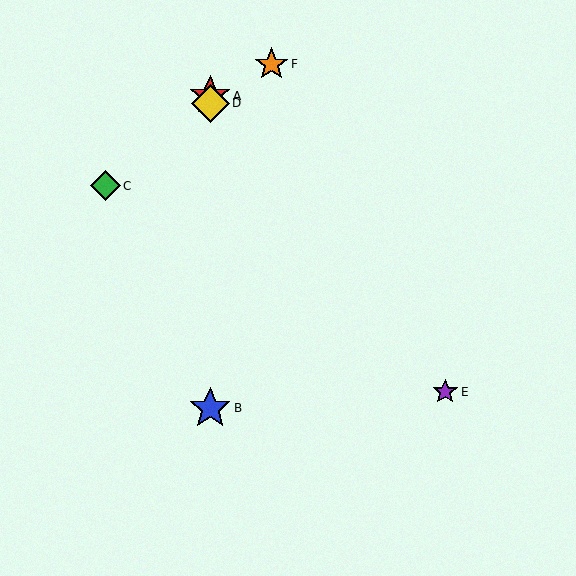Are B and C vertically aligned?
No, B is at x≈210 and C is at x≈105.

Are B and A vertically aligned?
Yes, both are at x≈210.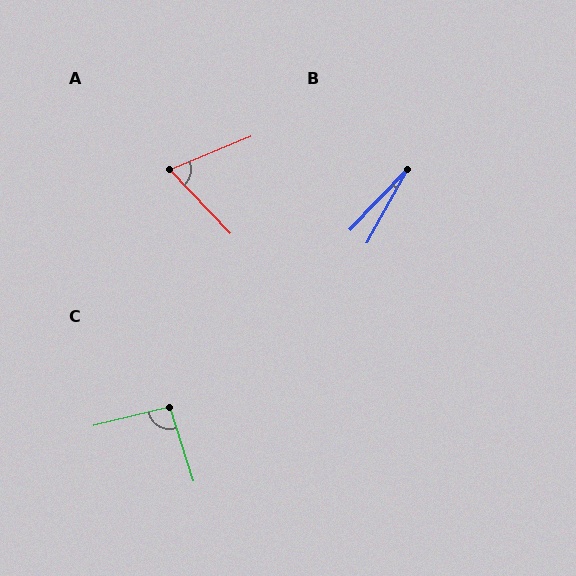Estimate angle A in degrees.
Approximately 69 degrees.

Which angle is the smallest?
B, at approximately 15 degrees.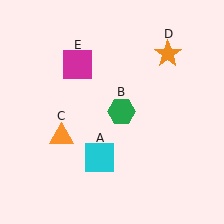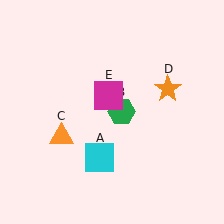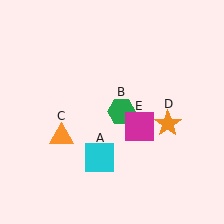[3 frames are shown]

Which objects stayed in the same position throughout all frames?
Cyan square (object A) and green hexagon (object B) and orange triangle (object C) remained stationary.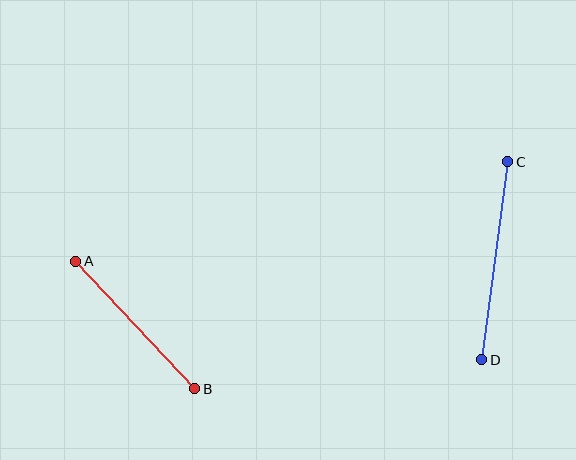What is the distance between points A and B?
The distance is approximately 174 pixels.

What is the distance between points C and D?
The distance is approximately 200 pixels.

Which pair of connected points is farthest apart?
Points C and D are farthest apart.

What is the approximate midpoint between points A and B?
The midpoint is at approximately (135, 325) pixels.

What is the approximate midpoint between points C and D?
The midpoint is at approximately (495, 261) pixels.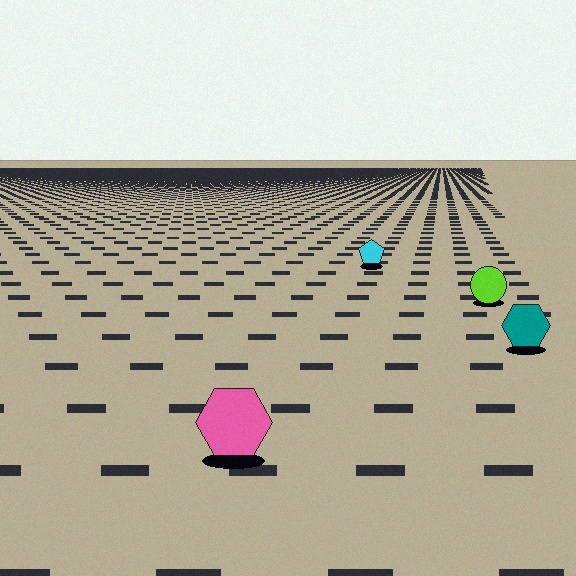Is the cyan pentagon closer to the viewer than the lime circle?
No. The lime circle is closer — you can tell from the texture gradient: the ground texture is coarser near it.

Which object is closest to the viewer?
The pink hexagon is closest. The texture marks near it are larger and more spread out.